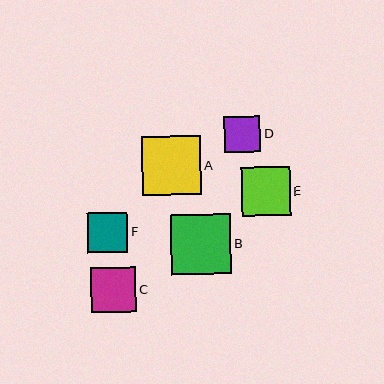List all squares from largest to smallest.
From largest to smallest: B, A, E, C, F, D.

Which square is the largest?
Square B is the largest with a size of approximately 60 pixels.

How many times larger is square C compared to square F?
Square C is approximately 1.1 times the size of square F.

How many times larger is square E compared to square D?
Square E is approximately 1.4 times the size of square D.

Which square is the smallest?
Square D is the smallest with a size of approximately 36 pixels.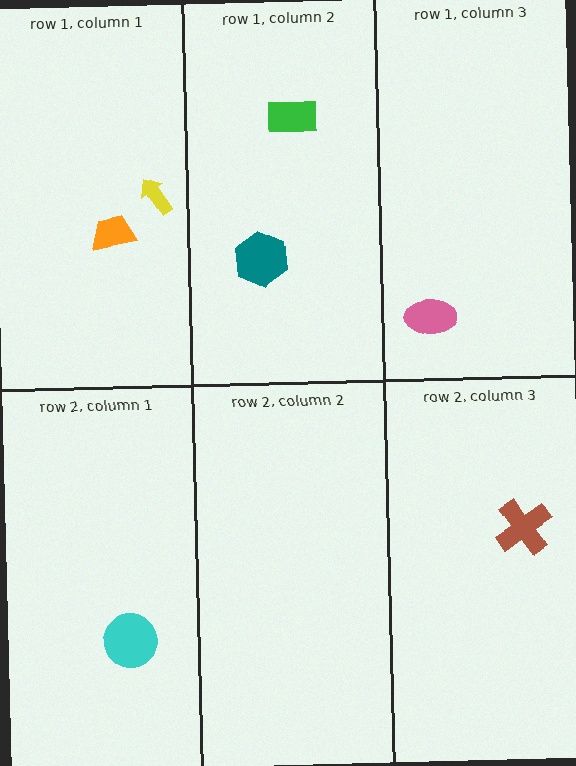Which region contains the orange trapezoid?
The row 1, column 1 region.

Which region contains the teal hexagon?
The row 1, column 2 region.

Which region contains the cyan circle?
The row 2, column 1 region.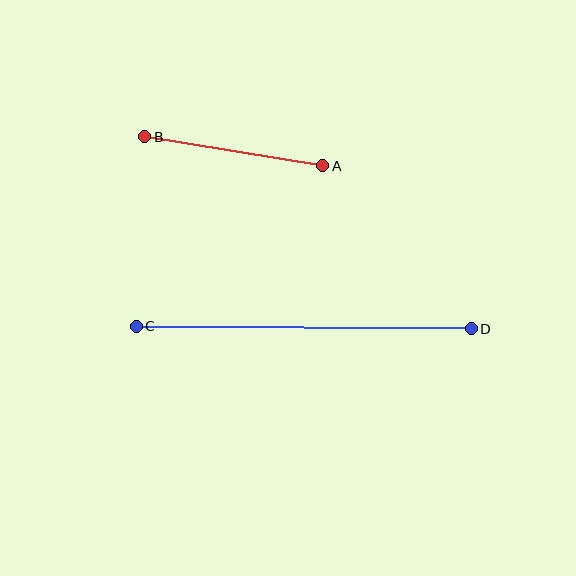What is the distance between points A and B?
The distance is approximately 181 pixels.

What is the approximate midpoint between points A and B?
The midpoint is at approximately (234, 151) pixels.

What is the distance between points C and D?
The distance is approximately 335 pixels.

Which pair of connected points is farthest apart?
Points C and D are farthest apart.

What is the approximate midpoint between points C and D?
The midpoint is at approximately (304, 328) pixels.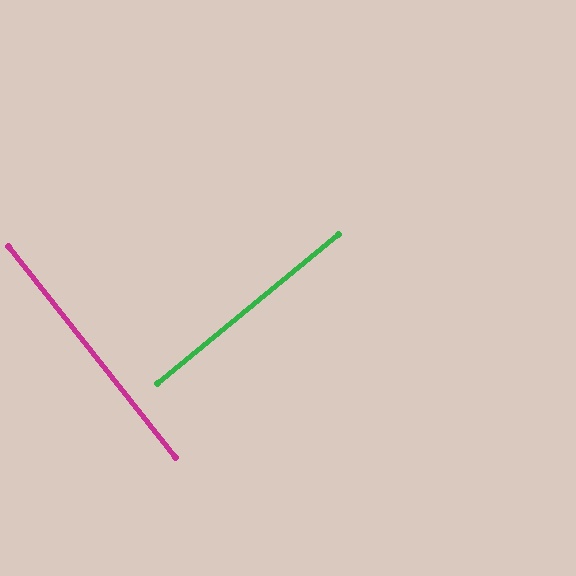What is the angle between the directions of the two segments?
Approximately 89 degrees.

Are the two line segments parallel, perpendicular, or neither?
Perpendicular — they meet at approximately 89°.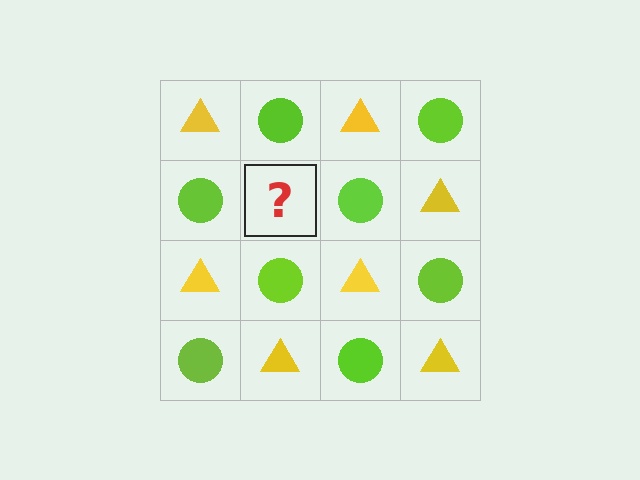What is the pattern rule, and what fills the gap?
The rule is that it alternates yellow triangle and lime circle in a checkerboard pattern. The gap should be filled with a yellow triangle.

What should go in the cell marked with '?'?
The missing cell should contain a yellow triangle.